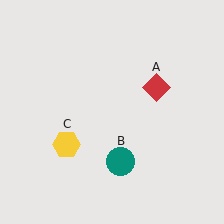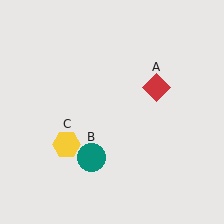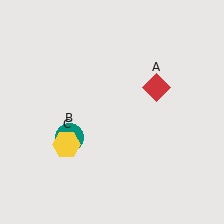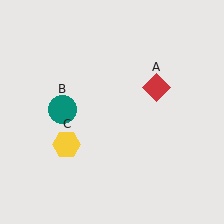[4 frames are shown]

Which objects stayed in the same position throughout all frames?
Red diamond (object A) and yellow hexagon (object C) remained stationary.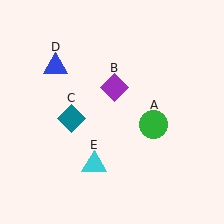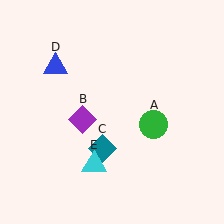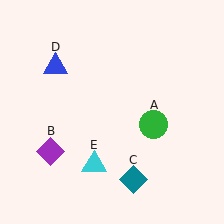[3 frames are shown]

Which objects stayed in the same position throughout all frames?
Green circle (object A) and blue triangle (object D) and cyan triangle (object E) remained stationary.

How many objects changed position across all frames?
2 objects changed position: purple diamond (object B), teal diamond (object C).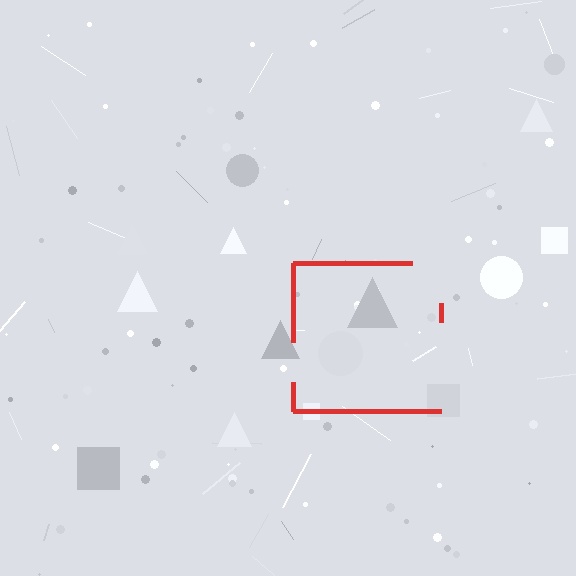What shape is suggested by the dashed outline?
The dashed outline suggests a square.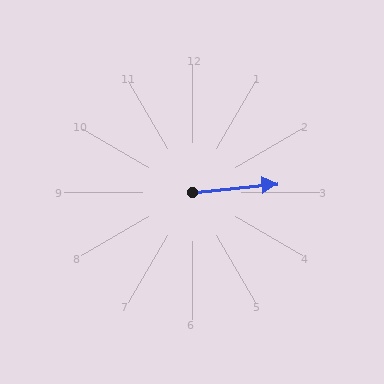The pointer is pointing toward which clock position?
Roughly 3 o'clock.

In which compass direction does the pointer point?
East.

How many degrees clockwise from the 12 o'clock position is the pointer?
Approximately 85 degrees.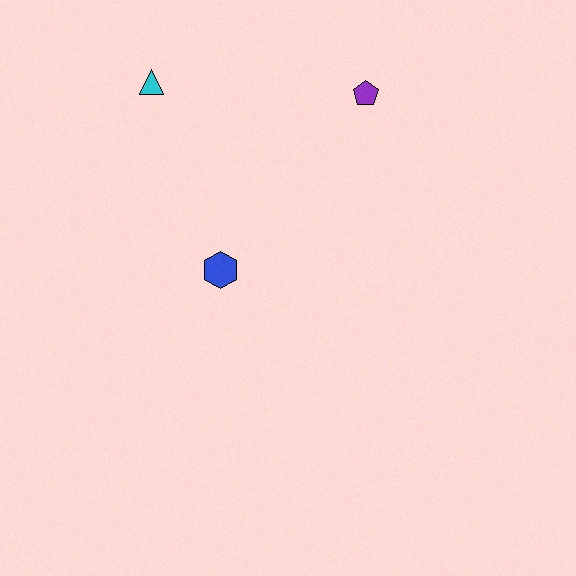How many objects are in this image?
There are 3 objects.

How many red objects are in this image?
There are no red objects.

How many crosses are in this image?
There are no crosses.